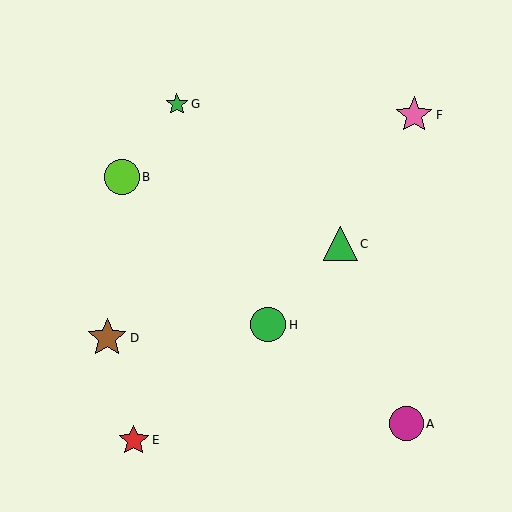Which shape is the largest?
The brown star (labeled D) is the largest.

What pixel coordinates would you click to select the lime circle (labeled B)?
Click at (122, 177) to select the lime circle B.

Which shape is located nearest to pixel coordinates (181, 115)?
The green star (labeled G) at (177, 104) is nearest to that location.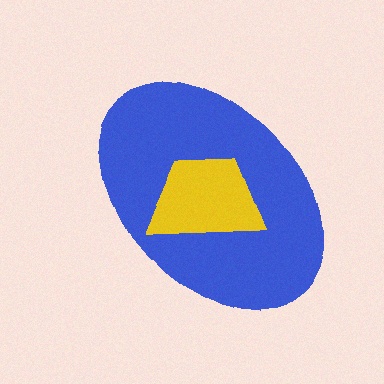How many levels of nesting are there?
2.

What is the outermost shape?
The blue ellipse.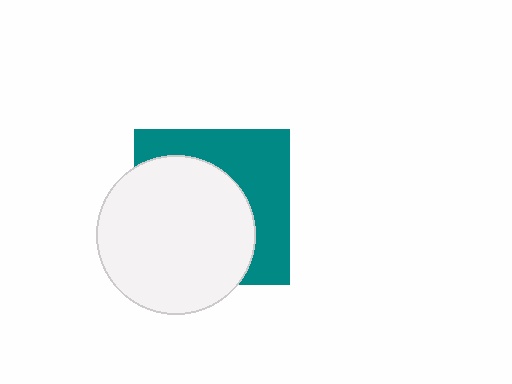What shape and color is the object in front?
The object in front is a white circle.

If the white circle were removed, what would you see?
You would see the complete teal square.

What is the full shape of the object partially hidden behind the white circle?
The partially hidden object is a teal square.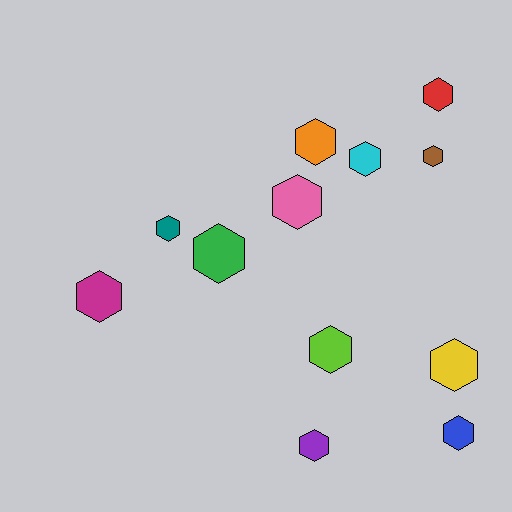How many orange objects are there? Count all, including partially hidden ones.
There is 1 orange object.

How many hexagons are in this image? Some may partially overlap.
There are 12 hexagons.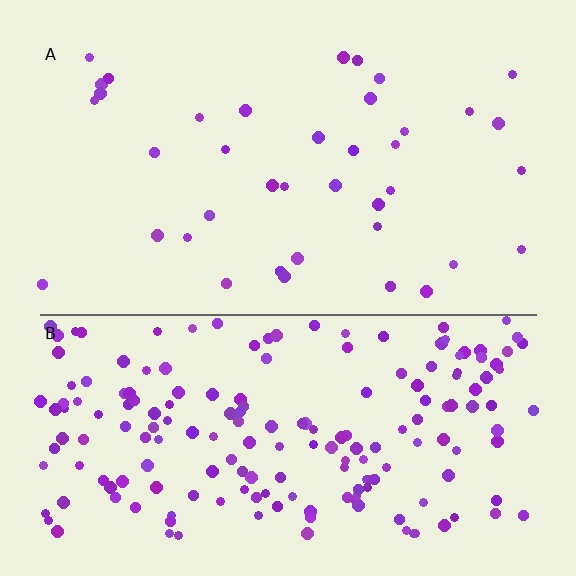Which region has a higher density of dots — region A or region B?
B (the bottom).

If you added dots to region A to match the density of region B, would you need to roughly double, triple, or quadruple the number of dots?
Approximately quadruple.